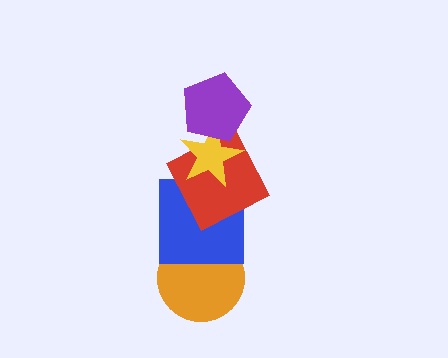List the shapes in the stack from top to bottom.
From top to bottom: the purple pentagon, the yellow star, the red square, the blue square, the orange circle.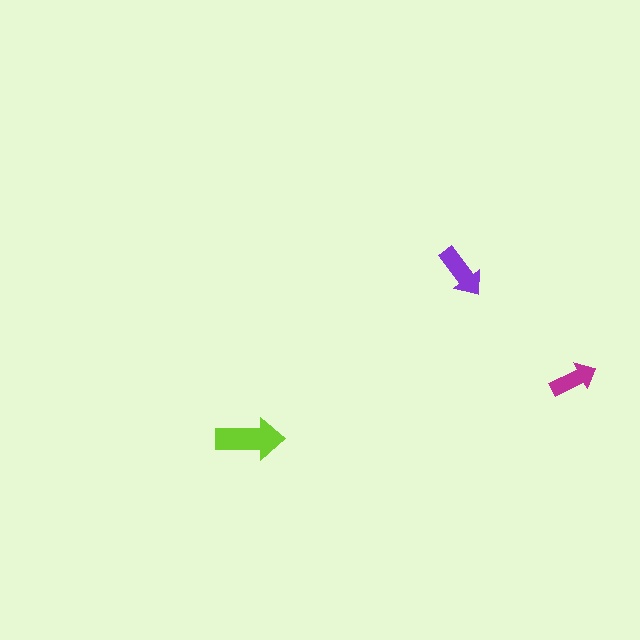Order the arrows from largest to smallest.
the lime one, the purple one, the magenta one.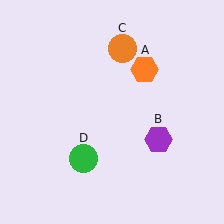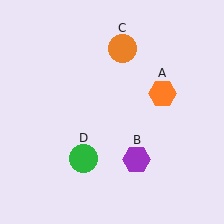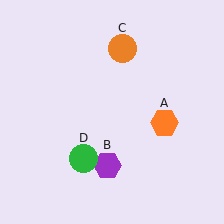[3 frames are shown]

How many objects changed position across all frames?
2 objects changed position: orange hexagon (object A), purple hexagon (object B).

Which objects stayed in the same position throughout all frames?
Orange circle (object C) and green circle (object D) remained stationary.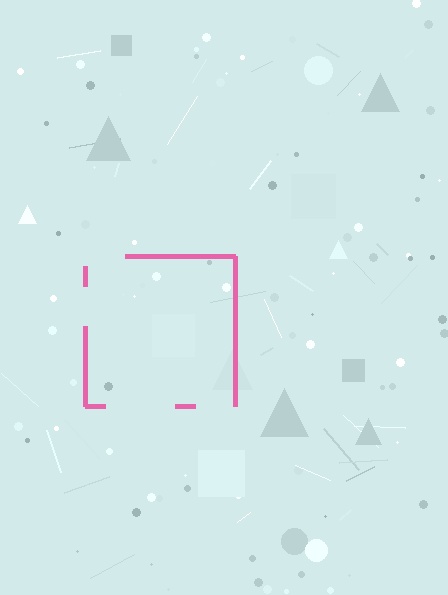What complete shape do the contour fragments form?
The contour fragments form a square.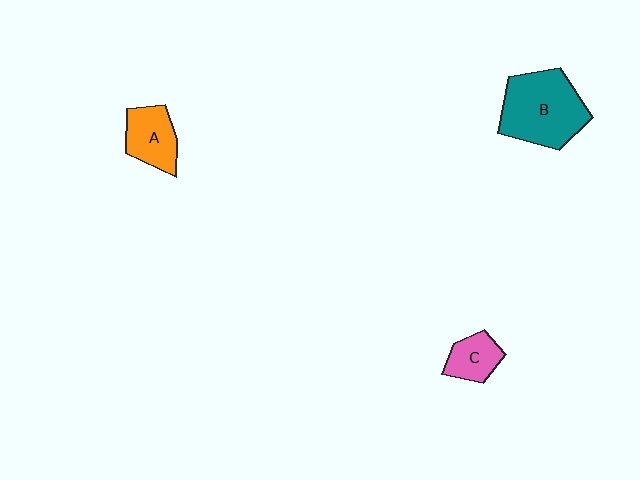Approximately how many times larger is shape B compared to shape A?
Approximately 1.9 times.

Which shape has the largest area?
Shape B (teal).